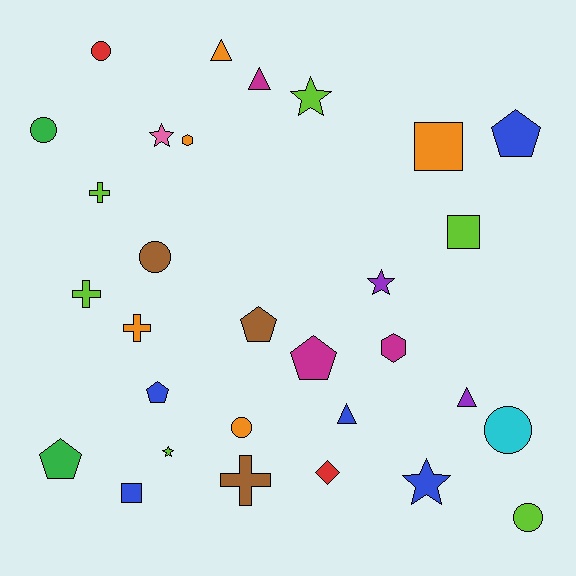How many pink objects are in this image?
There is 1 pink object.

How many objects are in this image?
There are 30 objects.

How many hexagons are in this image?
There are 2 hexagons.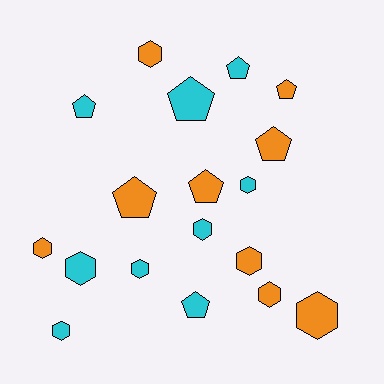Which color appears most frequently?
Orange, with 9 objects.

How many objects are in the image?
There are 18 objects.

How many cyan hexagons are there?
There are 5 cyan hexagons.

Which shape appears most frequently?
Hexagon, with 10 objects.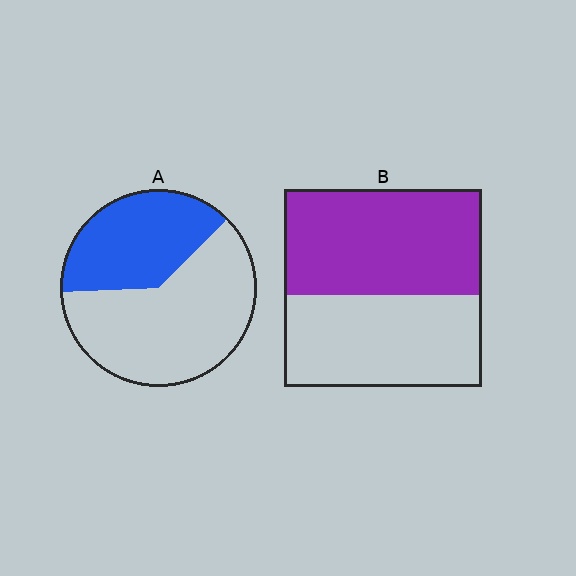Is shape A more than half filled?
No.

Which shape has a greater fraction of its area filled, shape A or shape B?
Shape B.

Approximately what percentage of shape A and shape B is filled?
A is approximately 40% and B is approximately 55%.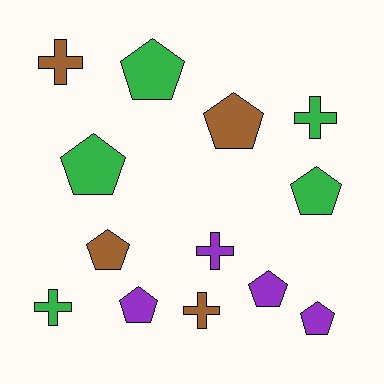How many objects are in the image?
There are 13 objects.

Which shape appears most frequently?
Pentagon, with 8 objects.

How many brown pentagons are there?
There are 2 brown pentagons.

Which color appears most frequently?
Green, with 5 objects.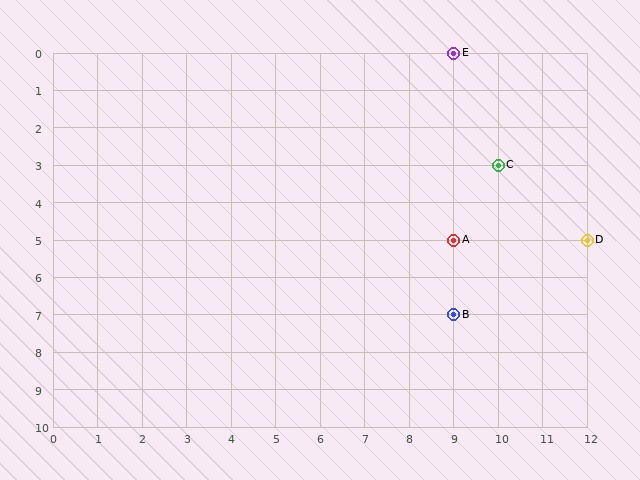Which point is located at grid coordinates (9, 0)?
Point E is at (9, 0).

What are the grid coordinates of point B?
Point B is at grid coordinates (9, 7).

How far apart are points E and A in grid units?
Points E and A are 5 rows apart.